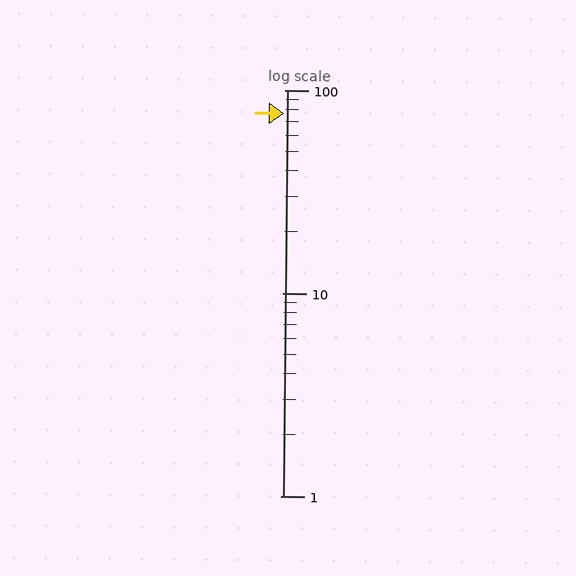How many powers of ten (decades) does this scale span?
The scale spans 2 decades, from 1 to 100.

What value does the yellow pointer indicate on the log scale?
The pointer indicates approximately 77.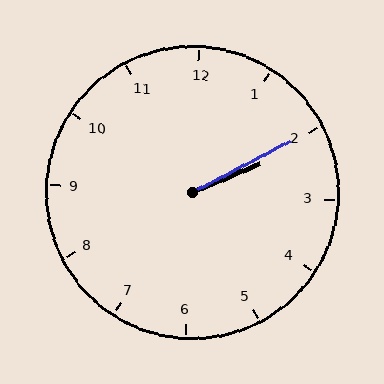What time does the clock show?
2:10.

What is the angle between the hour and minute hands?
Approximately 5 degrees.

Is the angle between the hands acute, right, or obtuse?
It is acute.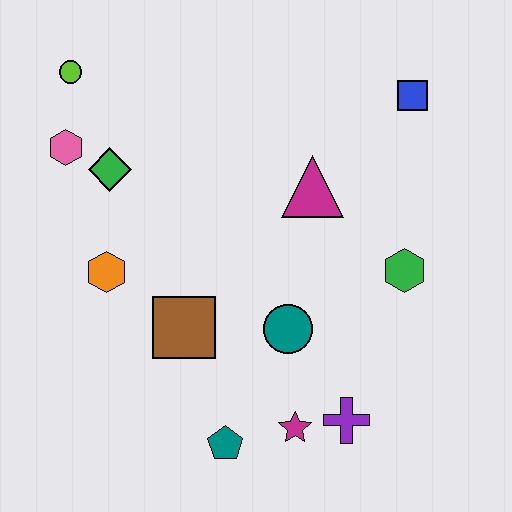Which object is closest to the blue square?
The magenta triangle is closest to the blue square.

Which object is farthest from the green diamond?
The purple cross is farthest from the green diamond.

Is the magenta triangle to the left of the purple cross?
Yes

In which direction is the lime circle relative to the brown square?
The lime circle is above the brown square.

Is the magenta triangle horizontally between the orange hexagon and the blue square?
Yes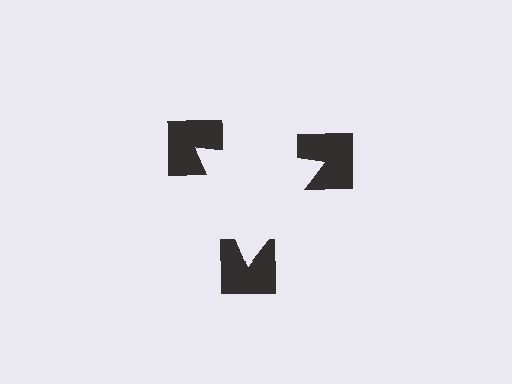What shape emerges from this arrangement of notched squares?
An illusory triangle — its edges are inferred from the aligned wedge cuts in the notched squares, not physically drawn.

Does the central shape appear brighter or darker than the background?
It typically appears slightly brighter than the background, even though no actual brightness change is drawn.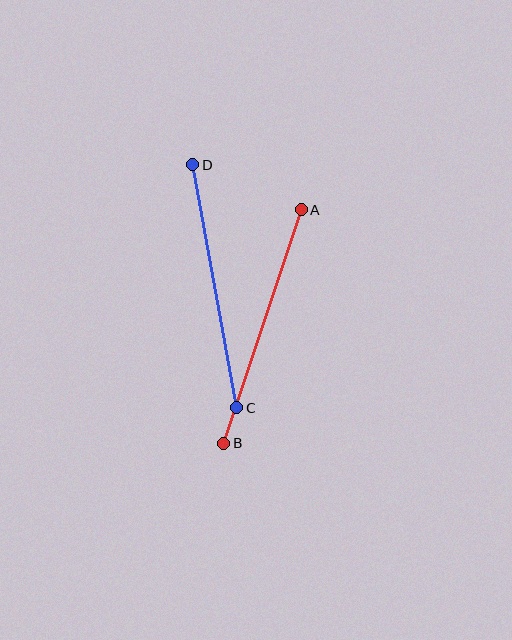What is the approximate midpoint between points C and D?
The midpoint is at approximately (215, 286) pixels.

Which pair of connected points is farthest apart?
Points C and D are farthest apart.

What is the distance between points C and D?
The distance is approximately 247 pixels.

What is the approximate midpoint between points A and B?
The midpoint is at approximately (262, 326) pixels.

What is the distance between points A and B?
The distance is approximately 246 pixels.